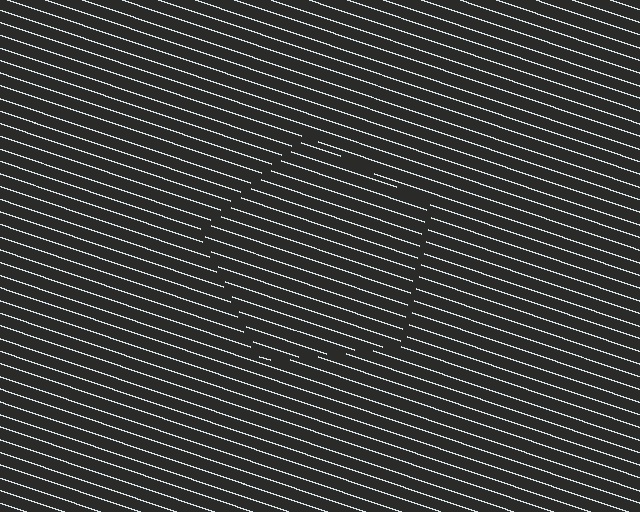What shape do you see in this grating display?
An illusory pentagon. The interior of the shape contains the same grating, shifted by half a period — the contour is defined by the phase discontinuity where line-ends from the inner and outer gratings abut.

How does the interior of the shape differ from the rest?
The interior of the shape contains the same grating, shifted by half a period — the contour is defined by the phase discontinuity where line-ends from the inner and outer gratings abut.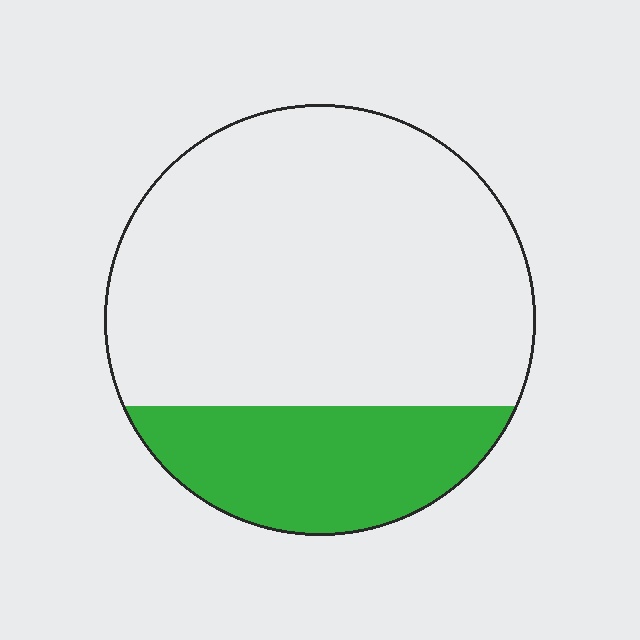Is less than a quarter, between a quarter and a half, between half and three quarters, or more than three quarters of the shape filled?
Between a quarter and a half.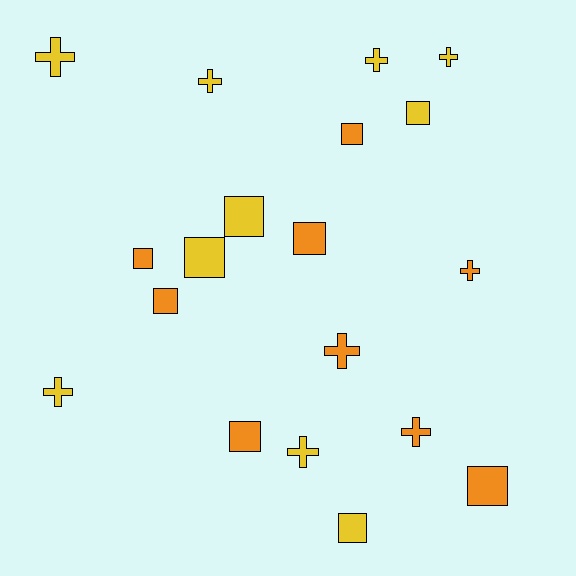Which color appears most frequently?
Yellow, with 10 objects.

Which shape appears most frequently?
Square, with 10 objects.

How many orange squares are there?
There are 6 orange squares.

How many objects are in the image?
There are 19 objects.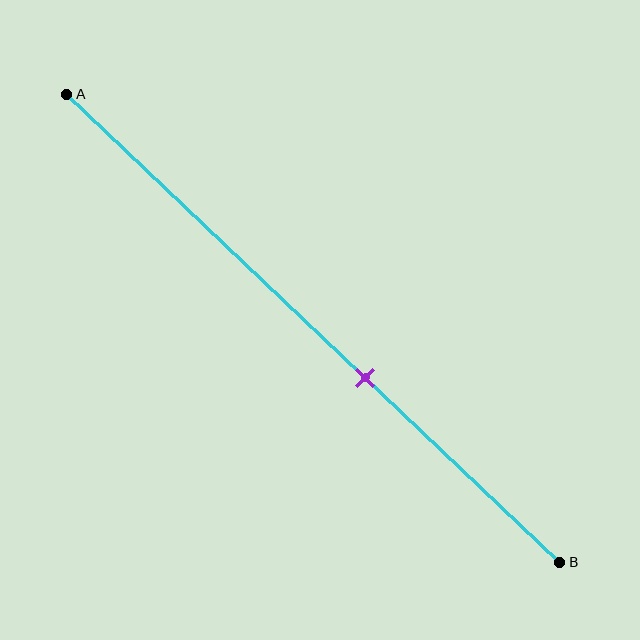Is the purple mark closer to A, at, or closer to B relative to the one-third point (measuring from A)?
The purple mark is closer to point B than the one-third point of segment AB.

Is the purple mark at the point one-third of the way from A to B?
No, the mark is at about 60% from A, not at the 33% one-third point.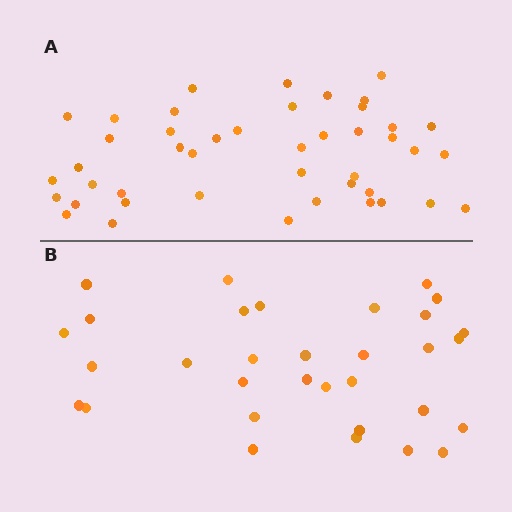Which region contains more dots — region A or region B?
Region A (the top region) has more dots.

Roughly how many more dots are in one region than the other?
Region A has roughly 12 or so more dots than region B.